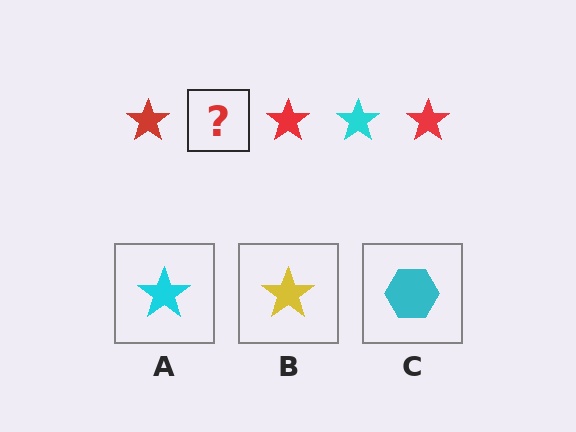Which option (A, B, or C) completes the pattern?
A.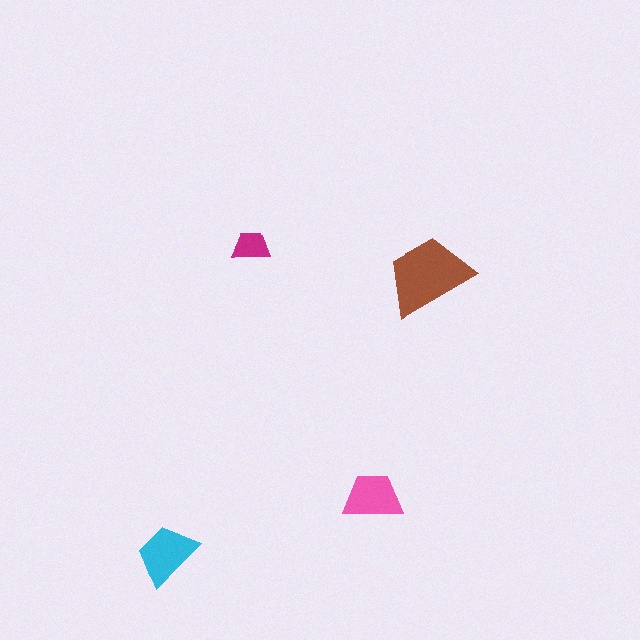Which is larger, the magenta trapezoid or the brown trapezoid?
The brown one.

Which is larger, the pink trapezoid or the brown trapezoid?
The brown one.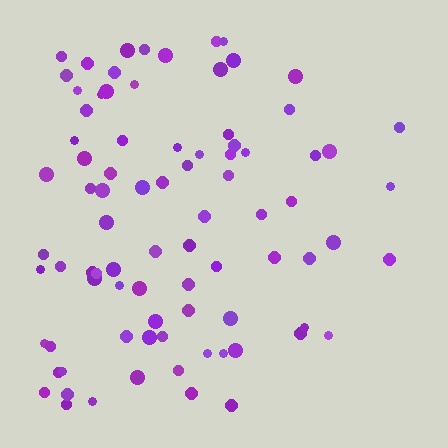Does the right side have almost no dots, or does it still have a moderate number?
Still a moderate number, just noticeably fewer than the left.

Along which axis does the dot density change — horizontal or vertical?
Horizontal.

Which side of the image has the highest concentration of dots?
The left.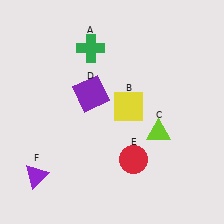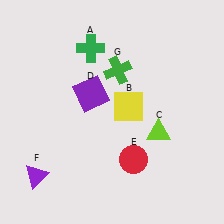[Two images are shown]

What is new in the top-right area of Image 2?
A green cross (G) was added in the top-right area of Image 2.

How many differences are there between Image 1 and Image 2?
There is 1 difference between the two images.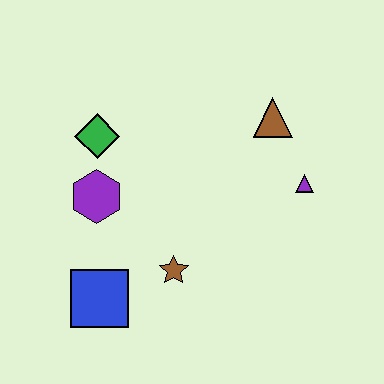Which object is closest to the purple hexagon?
The green diamond is closest to the purple hexagon.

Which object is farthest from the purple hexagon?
The purple triangle is farthest from the purple hexagon.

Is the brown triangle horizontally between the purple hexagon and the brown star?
No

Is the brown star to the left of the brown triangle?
Yes